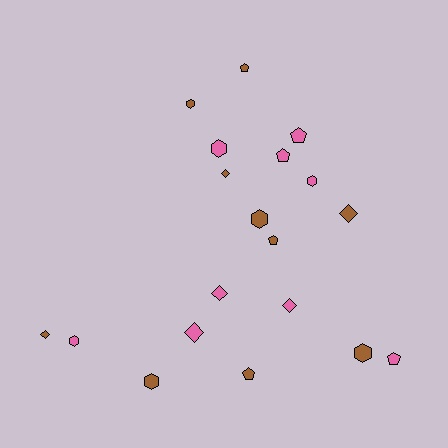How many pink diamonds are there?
There are 3 pink diamonds.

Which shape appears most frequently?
Hexagon, with 7 objects.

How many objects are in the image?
There are 19 objects.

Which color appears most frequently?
Brown, with 10 objects.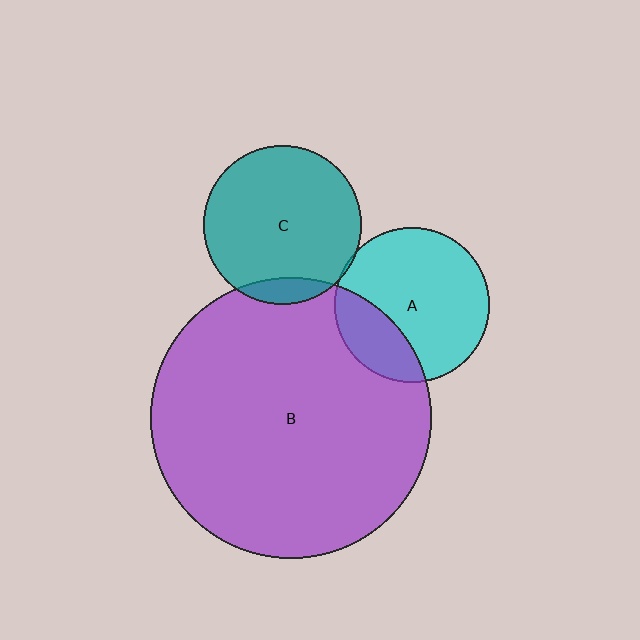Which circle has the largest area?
Circle B (purple).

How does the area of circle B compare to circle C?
Approximately 3.2 times.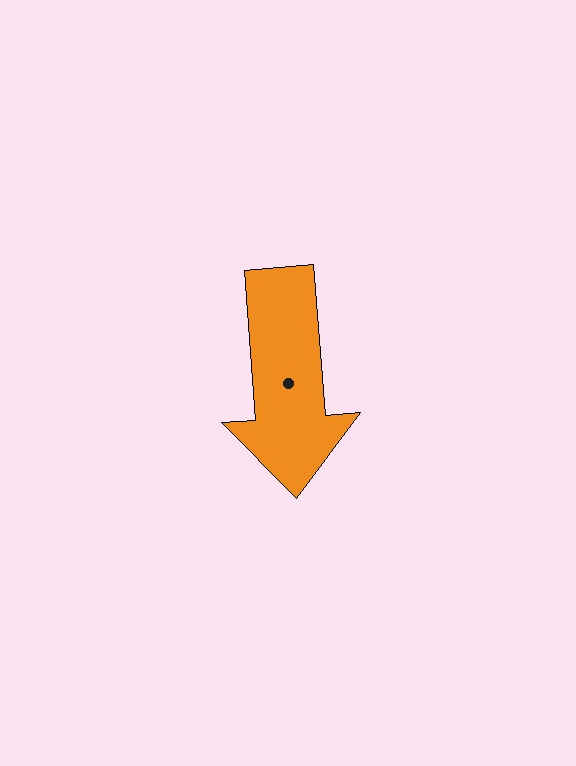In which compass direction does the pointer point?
South.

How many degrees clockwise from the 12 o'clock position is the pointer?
Approximately 176 degrees.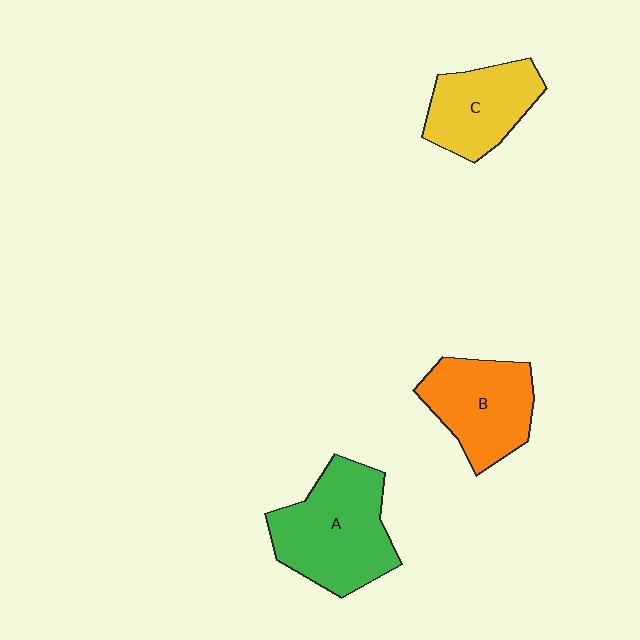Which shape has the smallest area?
Shape C (yellow).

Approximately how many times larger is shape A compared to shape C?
Approximately 1.5 times.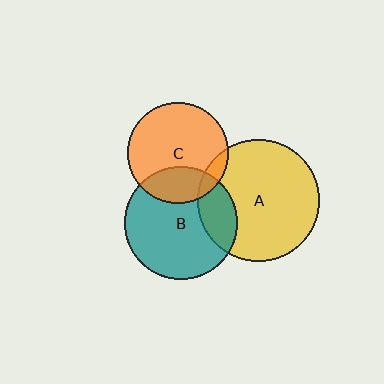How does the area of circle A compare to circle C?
Approximately 1.4 times.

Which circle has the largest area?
Circle A (yellow).